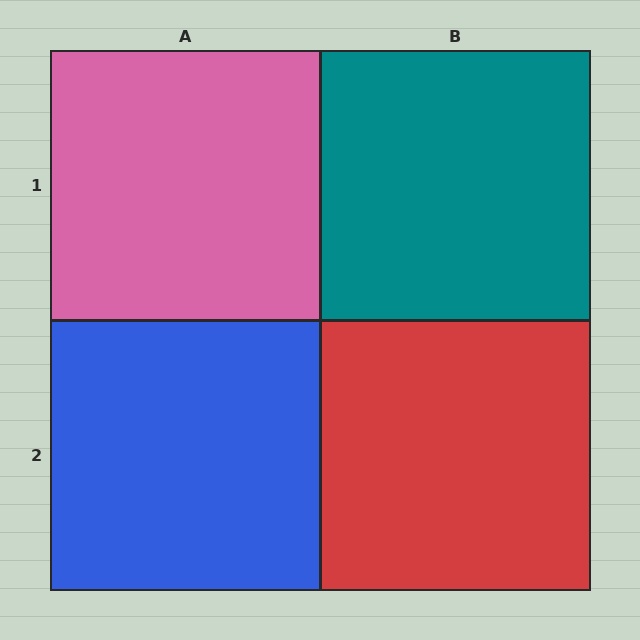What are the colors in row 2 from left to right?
Blue, red.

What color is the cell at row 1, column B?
Teal.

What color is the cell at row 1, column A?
Pink.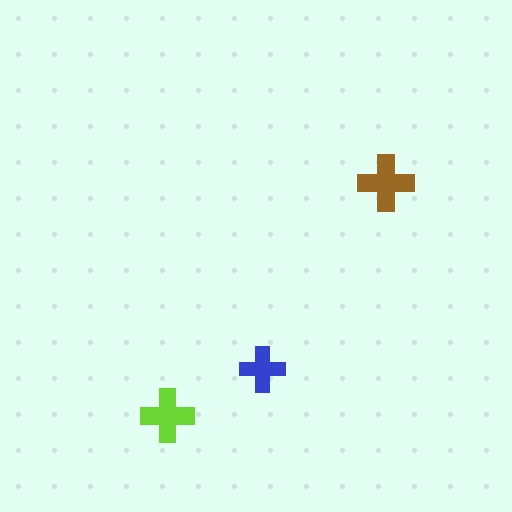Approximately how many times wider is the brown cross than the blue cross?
About 1.5 times wider.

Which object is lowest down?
The lime cross is bottommost.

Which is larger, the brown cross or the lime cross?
The brown one.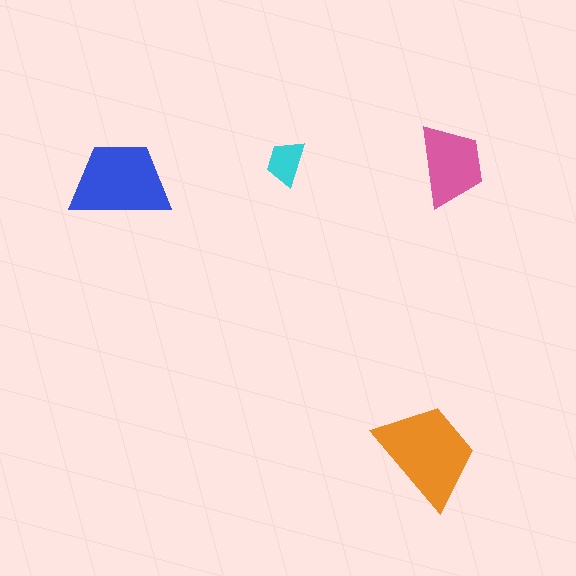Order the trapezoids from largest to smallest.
the orange one, the blue one, the pink one, the cyan one.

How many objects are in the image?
There are 4 objects in the image.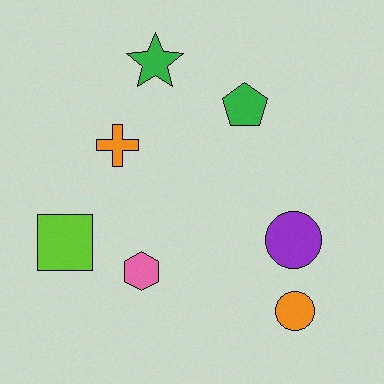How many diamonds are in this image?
There are no diamonds.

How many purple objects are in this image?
There is 1 purple object.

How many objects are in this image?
There are 7 objects.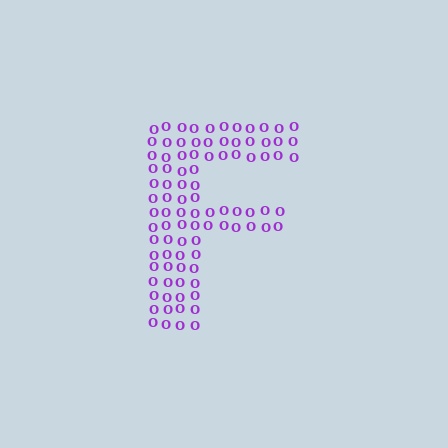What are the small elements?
The small elements are letter O's.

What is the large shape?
The large shape is the letter F.